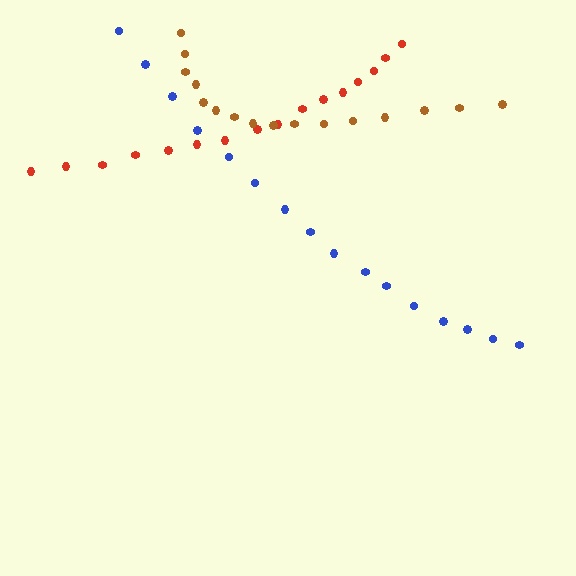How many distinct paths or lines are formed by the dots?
There are 3 distinct paths.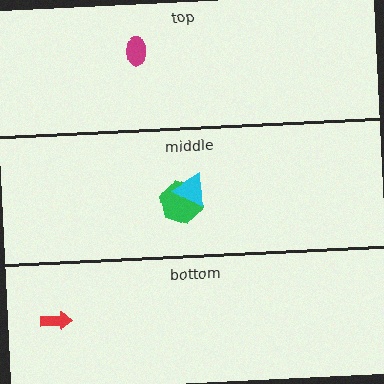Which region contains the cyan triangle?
The middle region.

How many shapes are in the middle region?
2.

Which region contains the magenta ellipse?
The top region.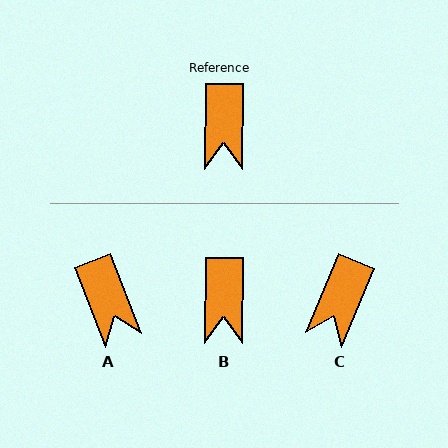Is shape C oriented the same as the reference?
No, it is off by about 22 degrees.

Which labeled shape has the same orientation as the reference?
B.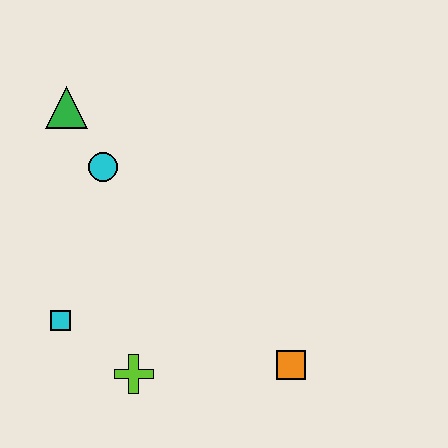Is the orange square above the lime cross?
Yes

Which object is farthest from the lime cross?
The green triangle is farthest from the lime cross.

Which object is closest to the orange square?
The lime cross is closest to the orange square.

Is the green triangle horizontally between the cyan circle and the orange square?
No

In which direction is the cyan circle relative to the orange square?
The cyan circle is above the orange square.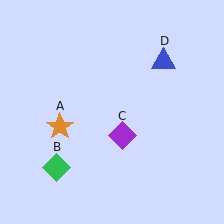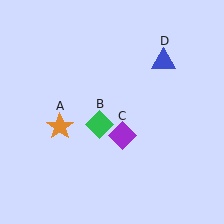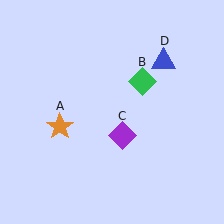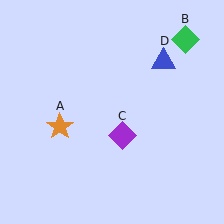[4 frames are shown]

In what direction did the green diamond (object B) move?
The green diamond (object B) moved up and to the right.